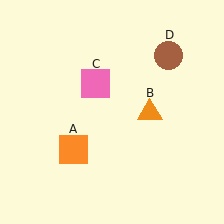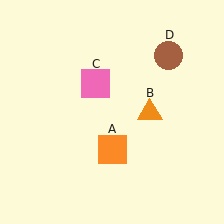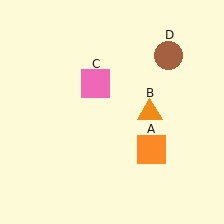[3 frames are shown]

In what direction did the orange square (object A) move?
The orange square (object A) moved right.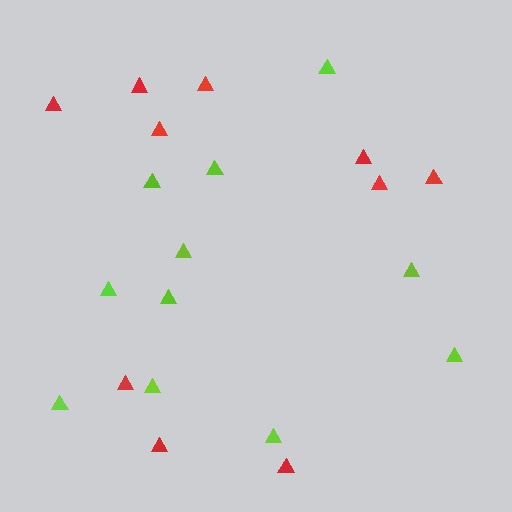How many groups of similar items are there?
There are 2 groups: one group of red triangles (10) and one group of lime triangles (11).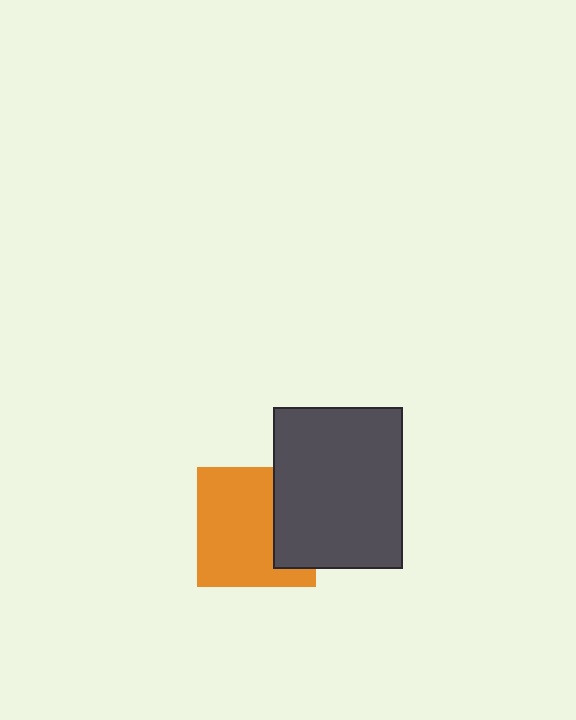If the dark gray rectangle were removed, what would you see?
You would see the complete orange square.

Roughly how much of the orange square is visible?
Most of it is visible (roughly 70%).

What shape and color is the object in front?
The object in front is a dark gray rectangle.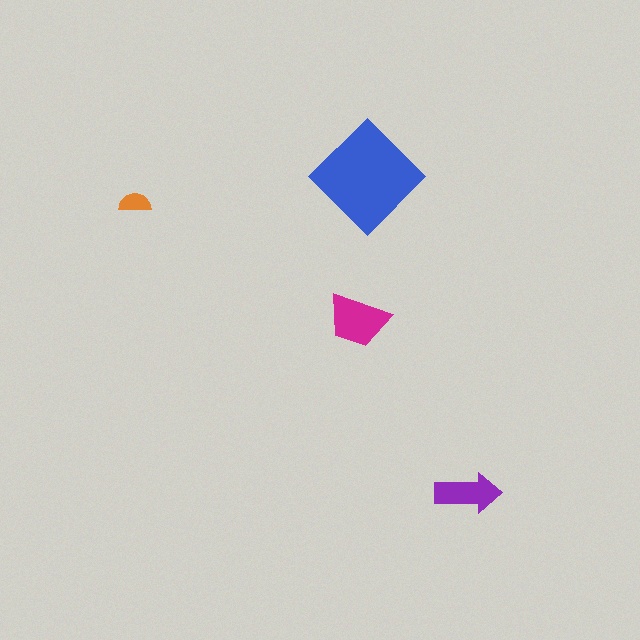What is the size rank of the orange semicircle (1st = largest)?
4th.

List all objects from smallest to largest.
The orange semicircle, the purple arrow, the magenta trapezoid, the blue diamond.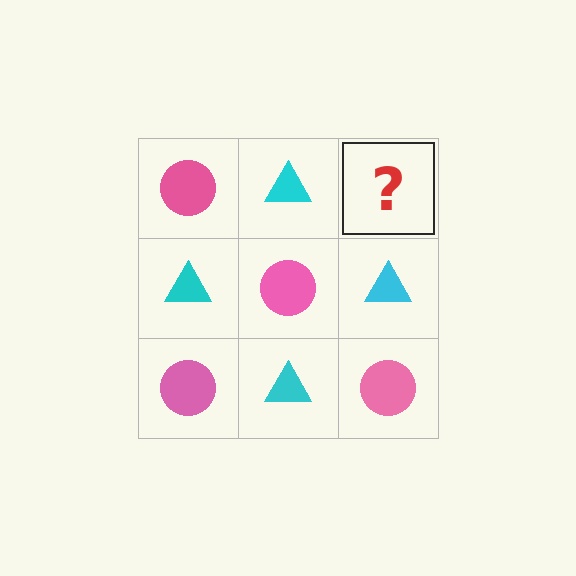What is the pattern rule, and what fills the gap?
The rule is that it alternates pink circle and cyan triangle in a checkerboard pattern. The gap should be filled with a pink circle.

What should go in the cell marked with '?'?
The missing cell should contain a pink circle.